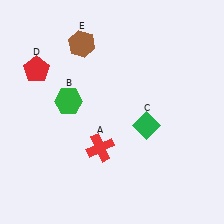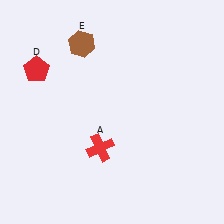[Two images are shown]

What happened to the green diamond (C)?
The green diamond (C) was removed in Image 2. It was in the bottom-right area of Image 1.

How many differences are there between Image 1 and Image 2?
There are 2 differences between the two images.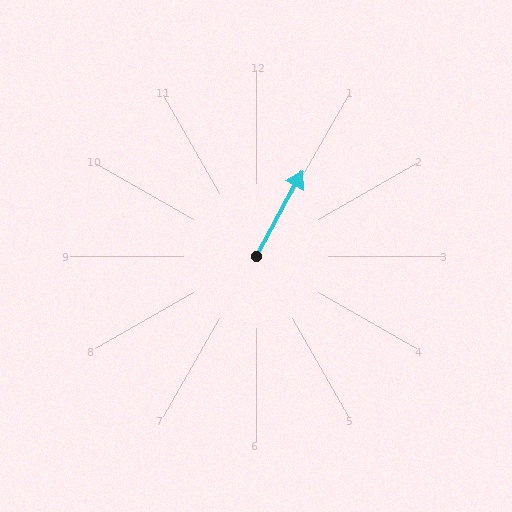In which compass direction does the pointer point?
Northeast.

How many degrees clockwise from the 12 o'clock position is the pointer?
Approximately 29 degrees.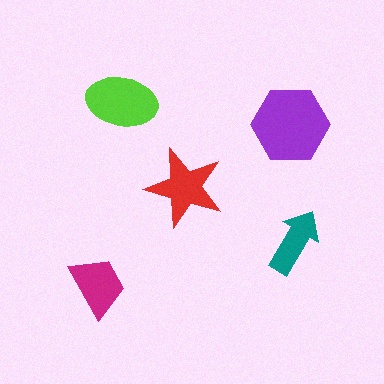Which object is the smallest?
The teal arrow.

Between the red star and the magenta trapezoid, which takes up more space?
The red star.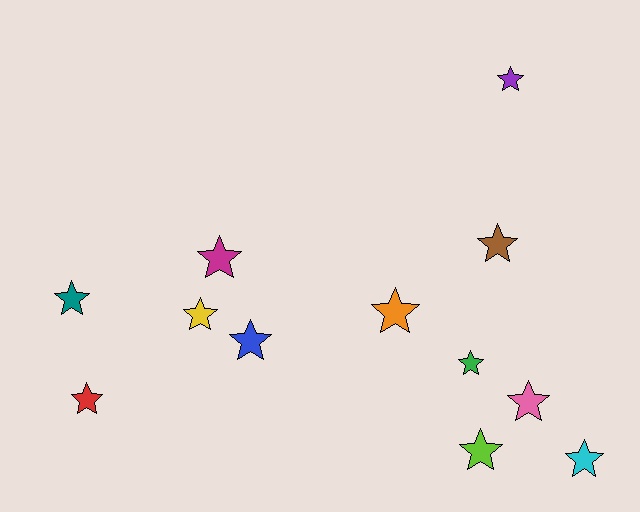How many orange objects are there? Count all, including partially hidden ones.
There is 1 orange object.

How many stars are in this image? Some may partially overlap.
There are 12 stars.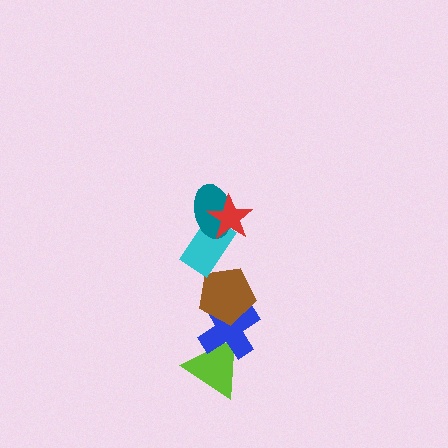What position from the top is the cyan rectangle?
The cyan rectangle is 3rd from the top.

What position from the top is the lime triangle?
The lime triangle is 6th from the top.